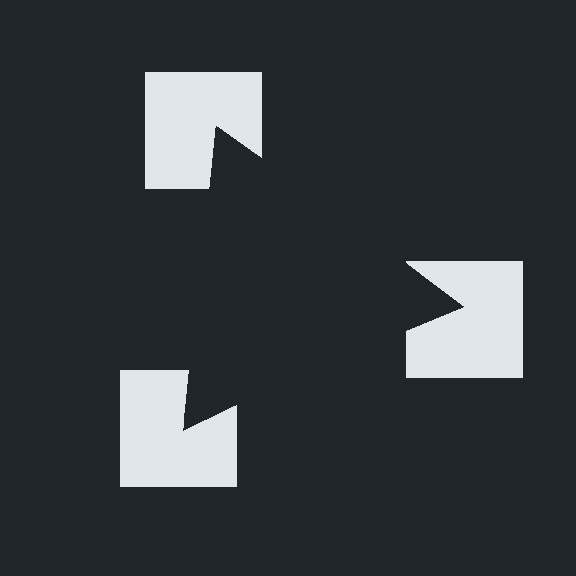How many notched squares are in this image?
There are 3 — one at each vertex of the illusory triangle.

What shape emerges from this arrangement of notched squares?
An illusory triangle — its edges are inferred from the aligned wedge cuts in the notched squares, not physically drawn.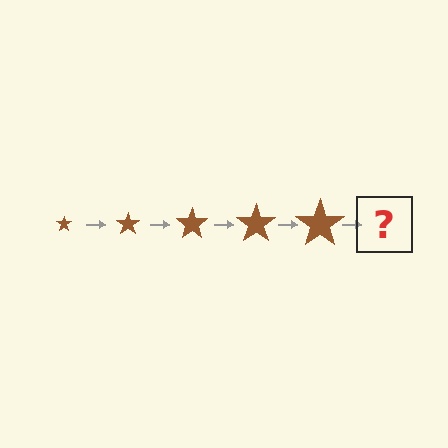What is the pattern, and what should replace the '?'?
The pattern is that the star gets progressively larger each step. The '?' should be a brown star, larger than the previous one.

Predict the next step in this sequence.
The next step is a brown star, larger than the previous one.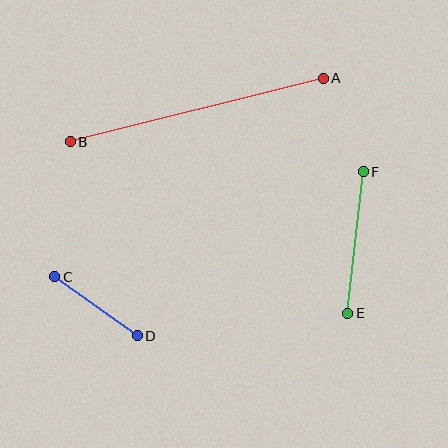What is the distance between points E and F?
The distance is approximately 143 pixels.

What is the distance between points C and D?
The distance is approximately 102 pixels.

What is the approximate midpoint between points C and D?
The midpoint is at approximately (96, 306) pixels.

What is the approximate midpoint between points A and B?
The midpoint is at approximately (197, 110) pixels.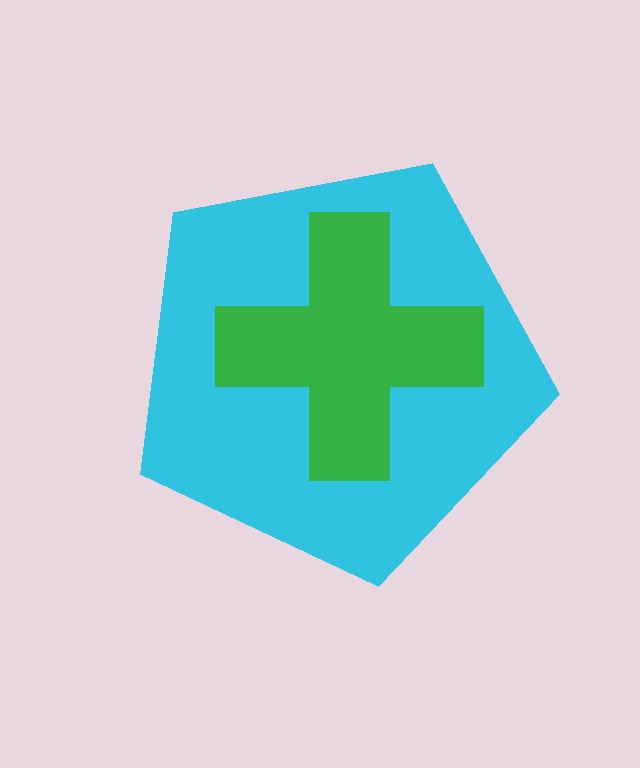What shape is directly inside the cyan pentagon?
The green cross.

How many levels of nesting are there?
2.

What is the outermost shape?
The cyan pentagon.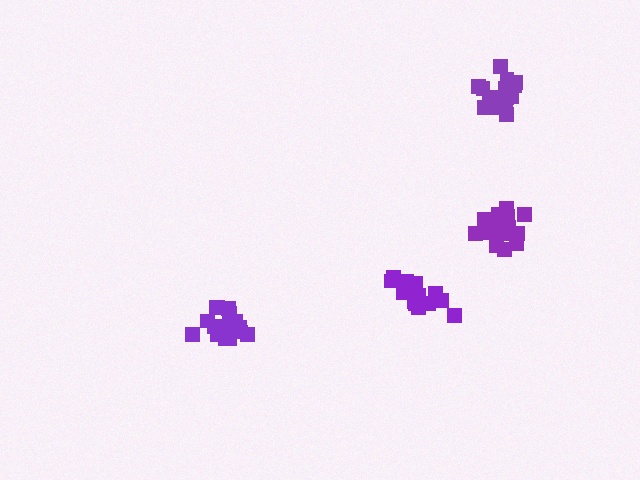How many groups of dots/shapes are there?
There are 4 groups.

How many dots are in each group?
Group 1: 18 dots, Group 2: 15 dots, Group 3: 17 dots, Group 4: 20 dots (70 total).